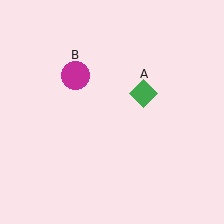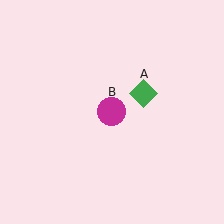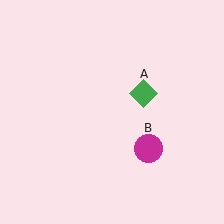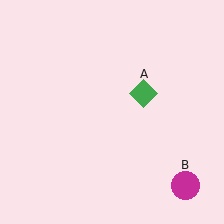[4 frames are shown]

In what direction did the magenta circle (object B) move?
The magenta circle (object B) moved down and to the right.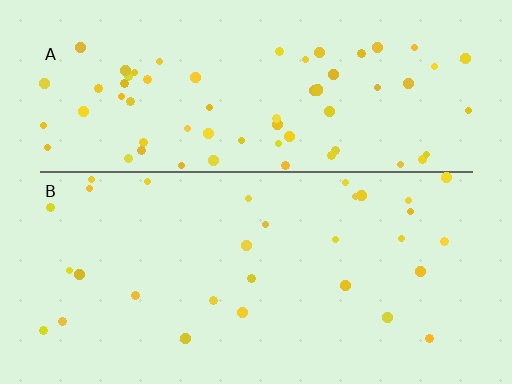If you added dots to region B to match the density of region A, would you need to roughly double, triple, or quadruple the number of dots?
Approximately double.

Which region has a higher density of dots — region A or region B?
A (the top).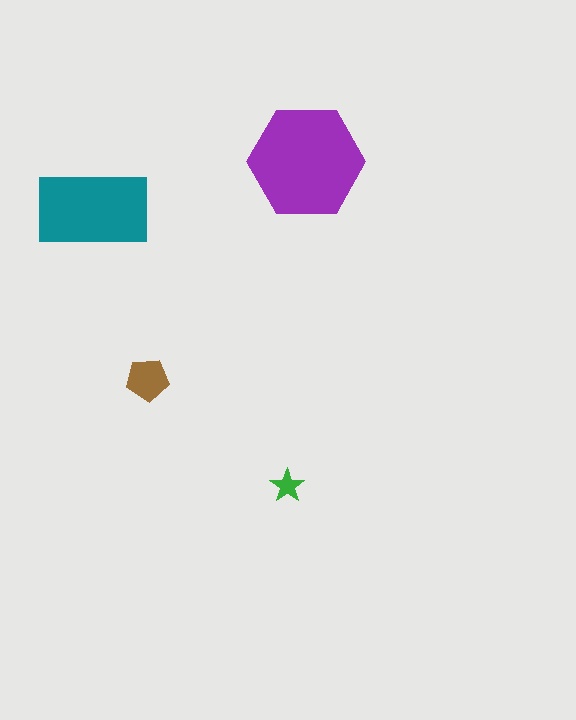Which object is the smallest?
The green star.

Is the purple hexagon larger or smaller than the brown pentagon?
Larger.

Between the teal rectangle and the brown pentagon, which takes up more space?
The teal rectangle.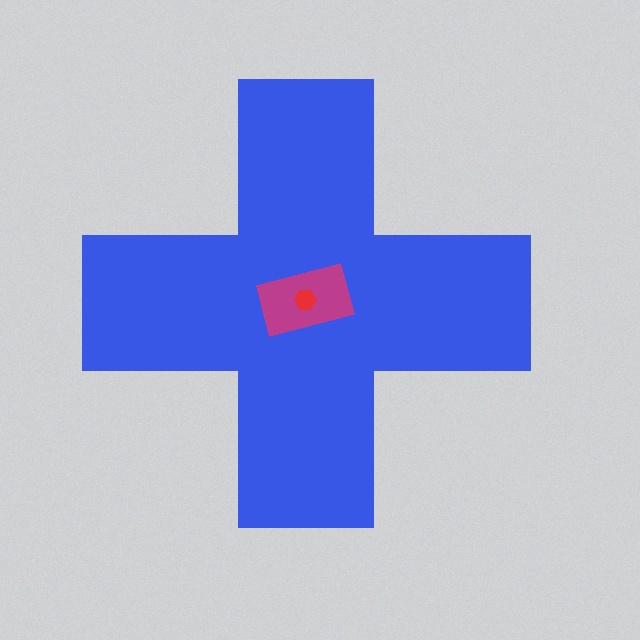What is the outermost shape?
The blue cross.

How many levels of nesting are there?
3.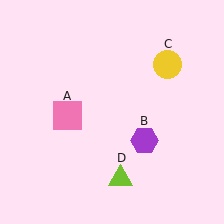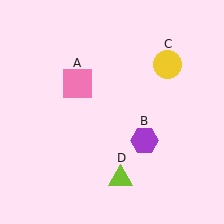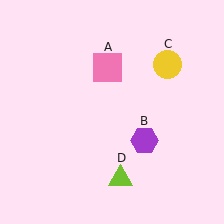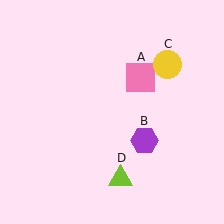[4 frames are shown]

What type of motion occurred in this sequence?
The pink square (object A) rotated clockwise around the center of the scene.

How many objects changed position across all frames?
1 object changed position: pink square (object A).